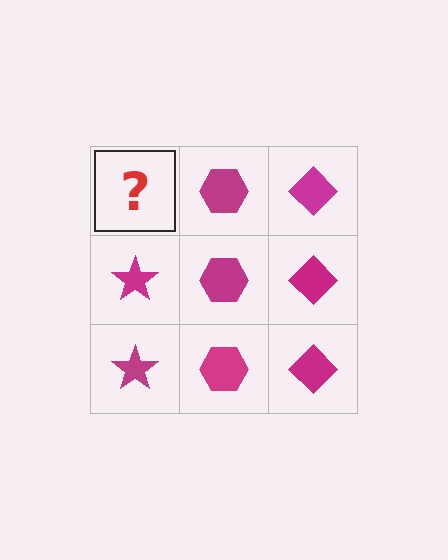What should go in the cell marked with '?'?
The missing cell should contain a magenta star.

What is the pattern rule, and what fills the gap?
The rule is that each column has a consistent shape. The gap should be filled with a magenta star.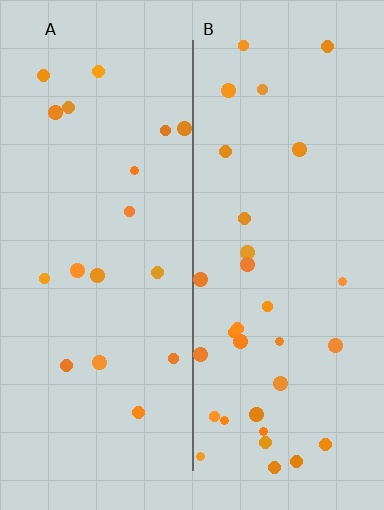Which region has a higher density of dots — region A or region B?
B (the right).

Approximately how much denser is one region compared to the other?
Approximately 1.8× — region B over region A.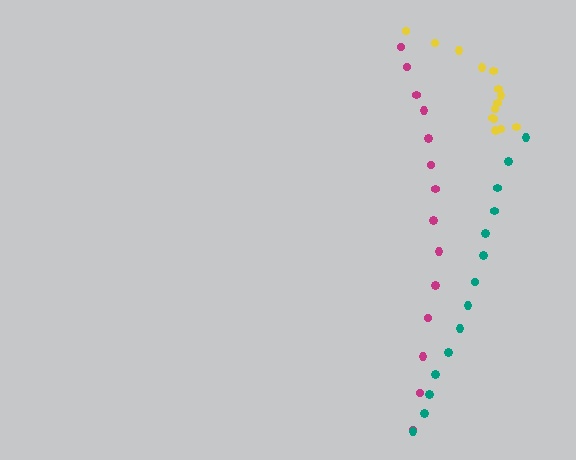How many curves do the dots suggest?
There are 3 distinct paths.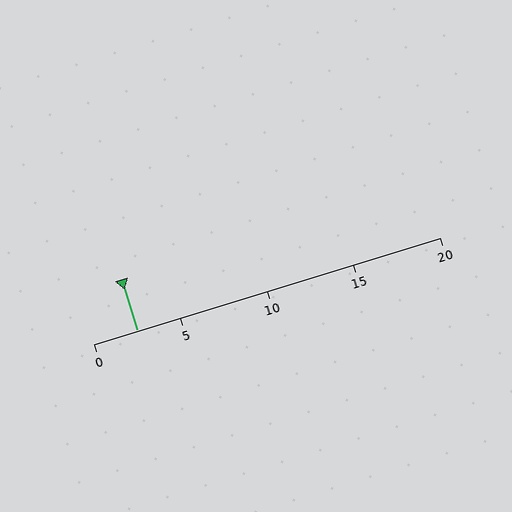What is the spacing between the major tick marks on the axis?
The major ticks are spaced 5 apart.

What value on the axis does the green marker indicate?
The marker indicates approximately 2.5.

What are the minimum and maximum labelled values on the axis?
The axis runs from 0 to 20.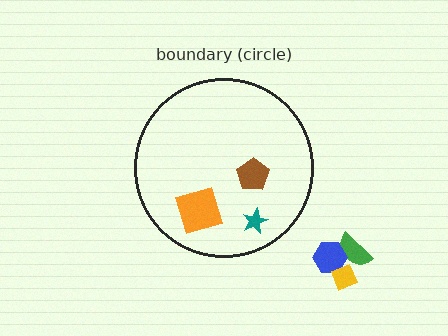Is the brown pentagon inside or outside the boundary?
Inside.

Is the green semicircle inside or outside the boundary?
Outside.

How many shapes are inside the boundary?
3 inside, 3 outside.